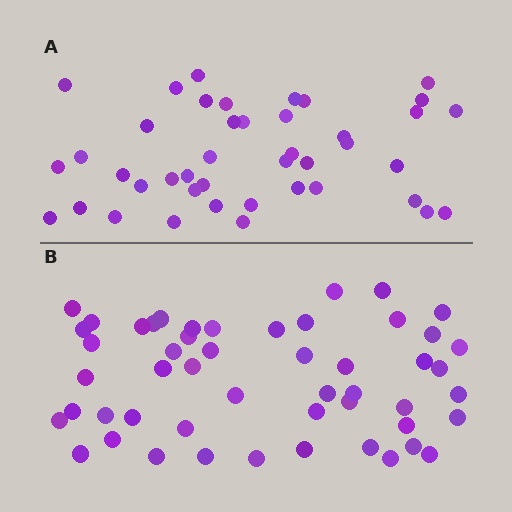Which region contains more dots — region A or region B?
Region B (the bottom region) has more dots.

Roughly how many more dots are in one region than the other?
Region B has roughly 8 or so more dots than region A.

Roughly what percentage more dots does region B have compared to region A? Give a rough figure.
About 20% more.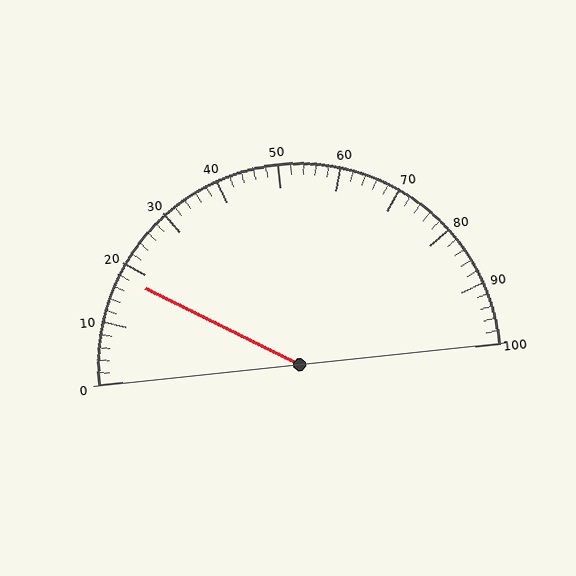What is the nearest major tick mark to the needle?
The nearest major tick mark is 20.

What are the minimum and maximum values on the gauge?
The gauge ranges from 0 to 100.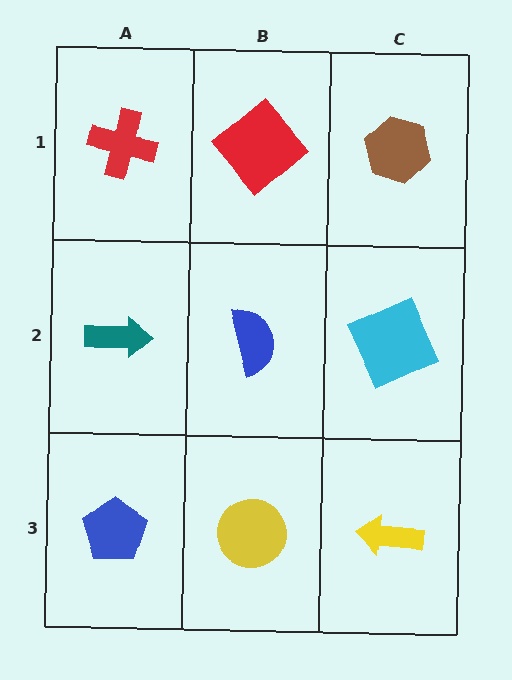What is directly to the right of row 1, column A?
A red diamond.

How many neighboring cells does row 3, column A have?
2.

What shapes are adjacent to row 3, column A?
A teal arrow (row 2, column A), a yellow circle (row 3, column B).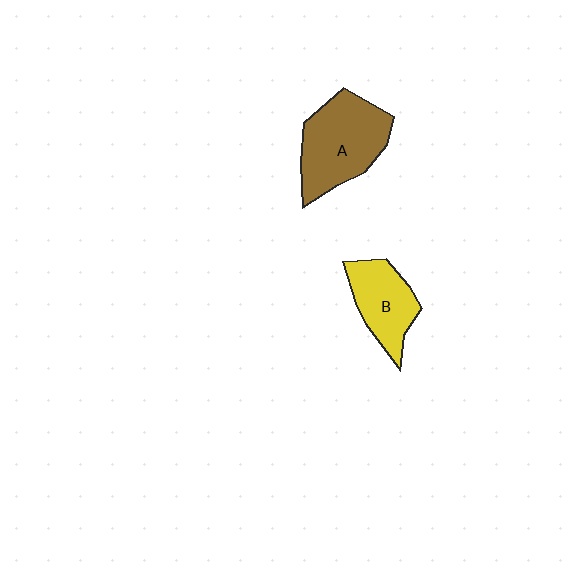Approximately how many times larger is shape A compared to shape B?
Approximately 1.5 times.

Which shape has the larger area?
Shape A (brown).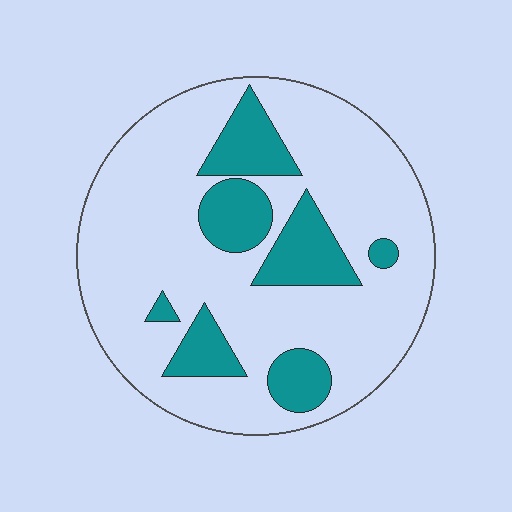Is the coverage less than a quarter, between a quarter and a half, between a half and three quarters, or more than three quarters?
Less than a quarter.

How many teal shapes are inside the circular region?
7.